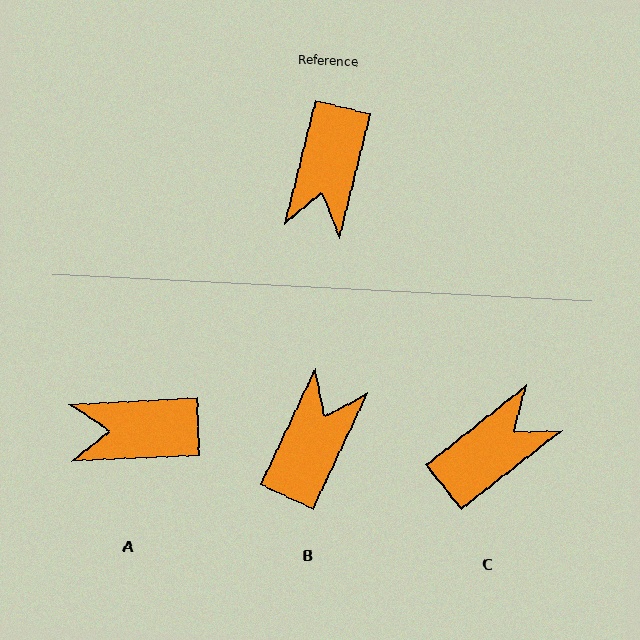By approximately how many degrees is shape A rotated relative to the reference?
Approximately 73 degrees clockwise.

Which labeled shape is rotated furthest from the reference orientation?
B, about 169 degrees away.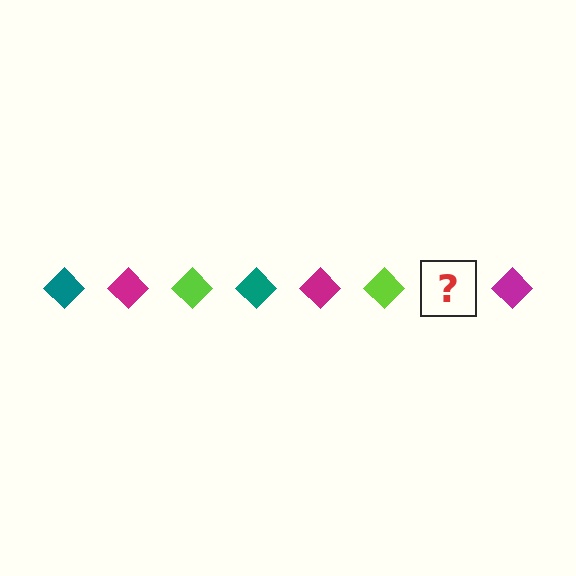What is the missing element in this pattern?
The missing element is a teal diamond.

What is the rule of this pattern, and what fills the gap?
The rule is that the pattern cycles through teal, magenta, lime diamonds. The gap should be filled with a teal diamond.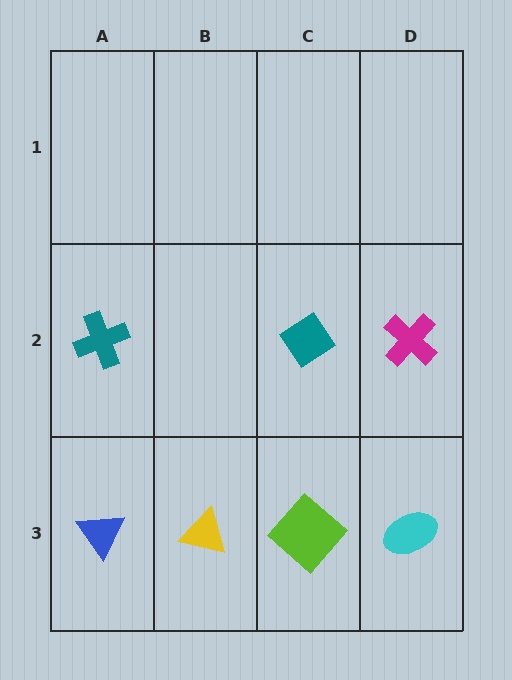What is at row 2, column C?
A teal diamond.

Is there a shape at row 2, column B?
No, that cell is empty.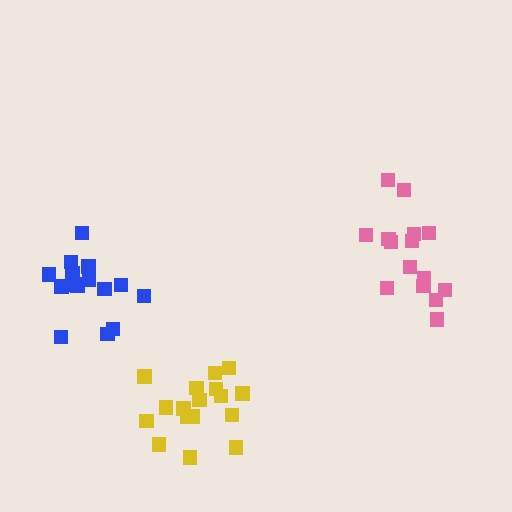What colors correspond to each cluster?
The clusters are colored: blue, yellow, pink.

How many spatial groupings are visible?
There are 3 spatial groupings.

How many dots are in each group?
Group 1: 16 dots, Group 2: 17 dots, Group 3: 15 dots (48 total).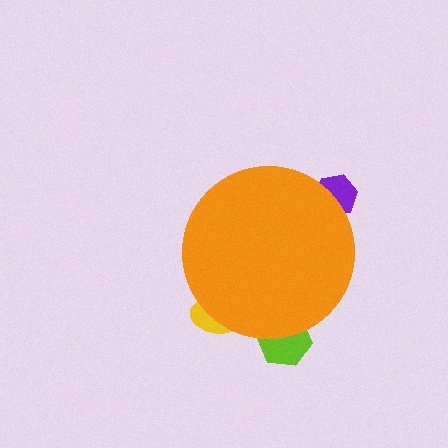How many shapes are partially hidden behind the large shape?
3 shapes are partially hidden.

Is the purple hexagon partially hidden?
Yes, the purple hexagon is partially hidden behind the orange circle.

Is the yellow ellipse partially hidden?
Yes, the yellow ellipse is partially hidden behind the orange circle.